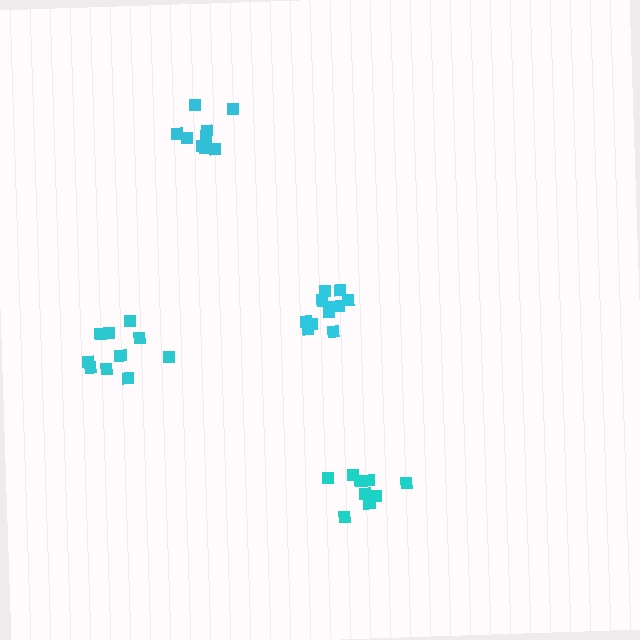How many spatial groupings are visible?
There are 4 spatial groupings.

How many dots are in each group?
Group 1: 9 dots, Group 2: 10 dots, Group 3: 11 dots, Group 4: 9 dots (39 total).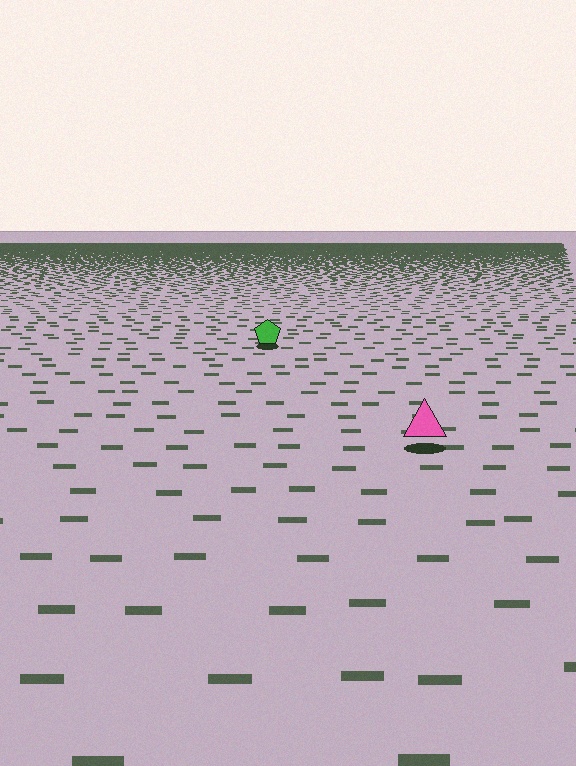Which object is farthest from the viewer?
The green pentagon is farthest from the viewer. It appears smaller and the ground texture around it is denser.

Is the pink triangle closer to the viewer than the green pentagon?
Yes. The pink triangle is closer — you can tell from the texture gradient: the ground texture is coarser near it.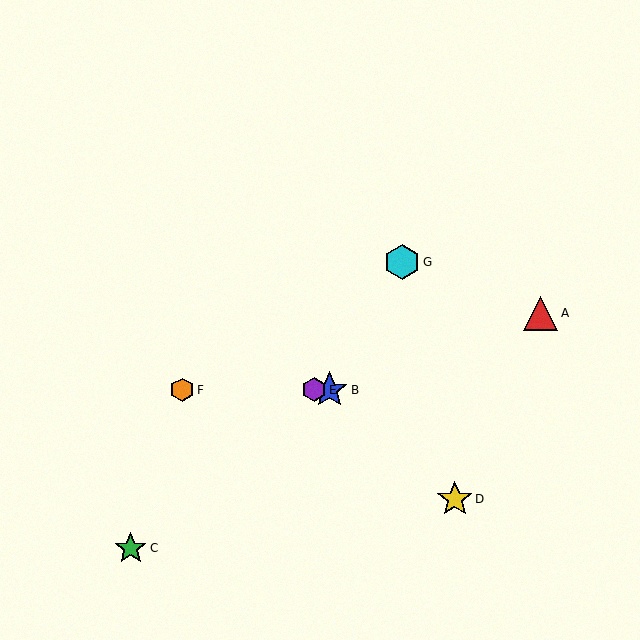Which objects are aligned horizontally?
Objects B, E, F are aligned horizontally.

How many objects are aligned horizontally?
3 objects (B, E, F) are aligned horizontally.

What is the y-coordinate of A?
Object A is at y≈313.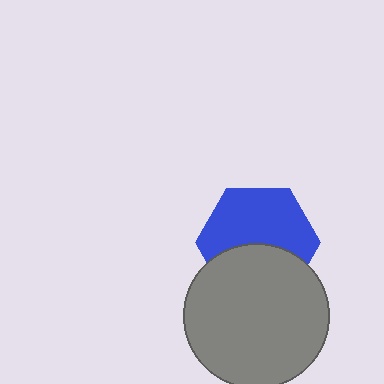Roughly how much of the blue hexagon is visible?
About half of it is visible (roughly 59%).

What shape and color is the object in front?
The object in front is a gray circle.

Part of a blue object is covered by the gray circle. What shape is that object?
It is a hexagon.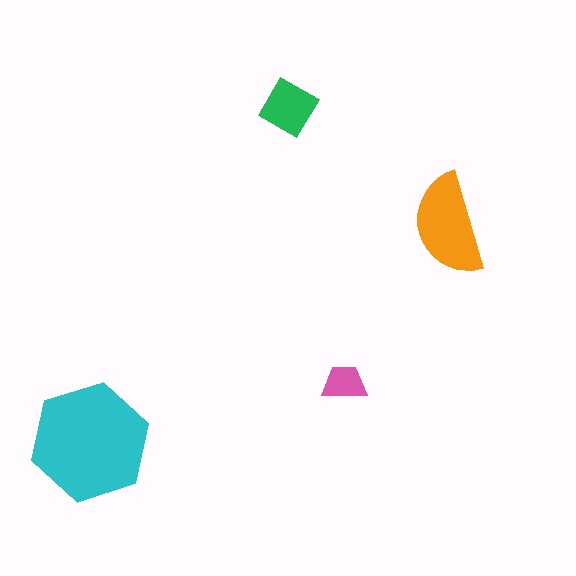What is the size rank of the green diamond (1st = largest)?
3rd.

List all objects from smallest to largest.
The pink trapezoid, the green diamond, the orange semicircle, the cyan hexagon.